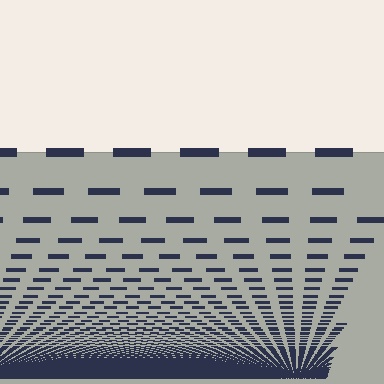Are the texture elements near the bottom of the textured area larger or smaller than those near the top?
Smaller. The gradient is inverted — elements near the bottom are smaller and denser.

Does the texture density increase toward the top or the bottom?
Density increases toward the bottom.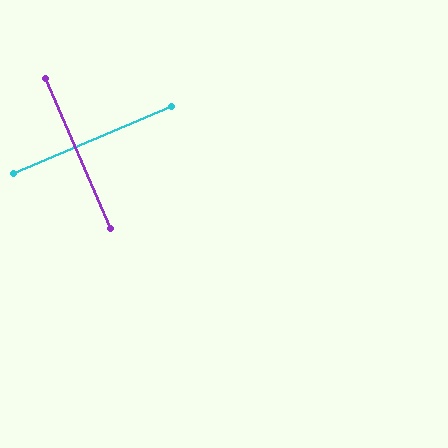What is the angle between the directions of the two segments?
Approximately 90 degrees.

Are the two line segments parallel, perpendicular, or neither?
Perpendicular — they meet at approximately 90°.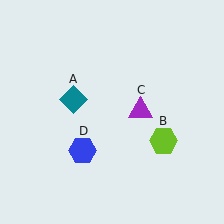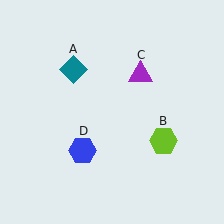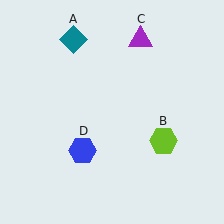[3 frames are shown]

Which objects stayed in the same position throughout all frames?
Lime hexagon (object B) and blue hexagon (object D) remained stationary.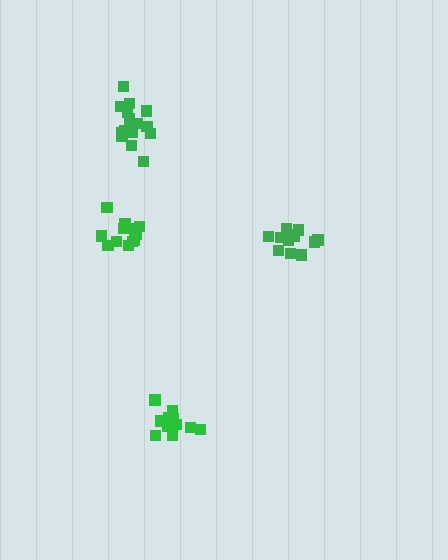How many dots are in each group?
Group 1: 13 dots, Group 2: 13 dots, Group 3: 16 dots, Group 4: 11 dots (53 total).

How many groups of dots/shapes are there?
There are 4 groups.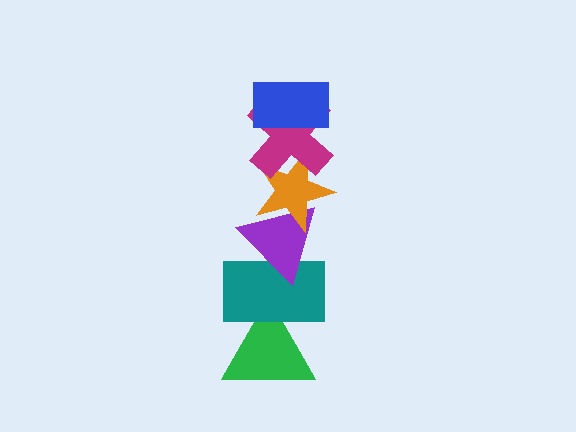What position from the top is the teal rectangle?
The teal rectangle is 5th from the top.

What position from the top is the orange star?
The orange star is 3rd from the top.